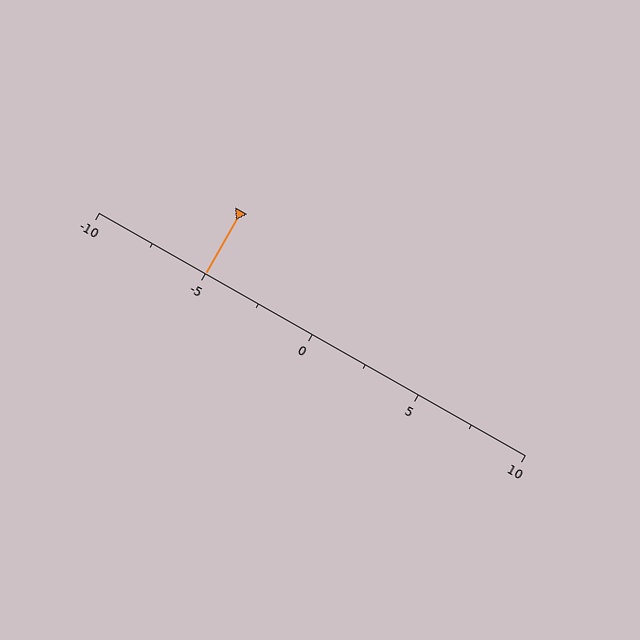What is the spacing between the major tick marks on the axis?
The major ticks are spaced 5 apart.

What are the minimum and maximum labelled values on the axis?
The axis runs from -10 to 10.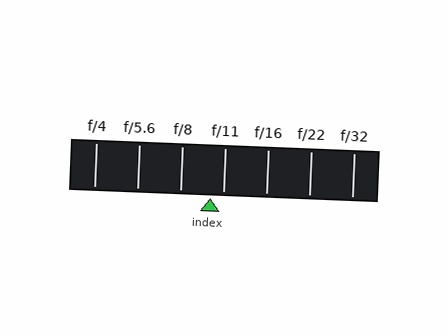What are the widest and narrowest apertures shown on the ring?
The widest aperture shown is f/4 and the narrowest is f/32.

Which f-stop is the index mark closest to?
The index mark is closest to f/11.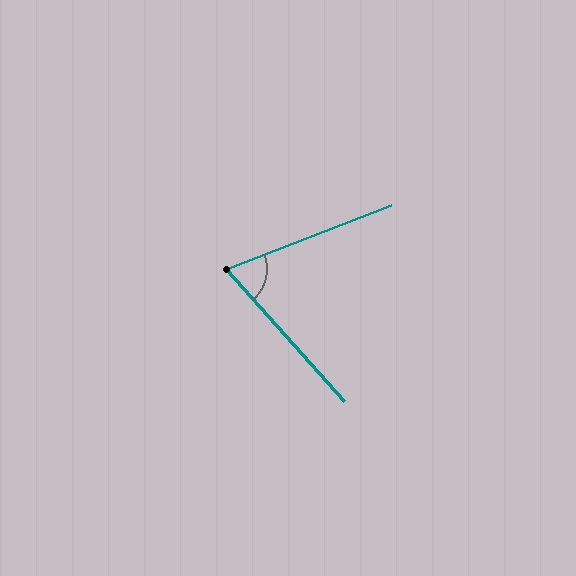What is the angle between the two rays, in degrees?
Approximately 69 degrees.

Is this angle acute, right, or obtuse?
It is acute.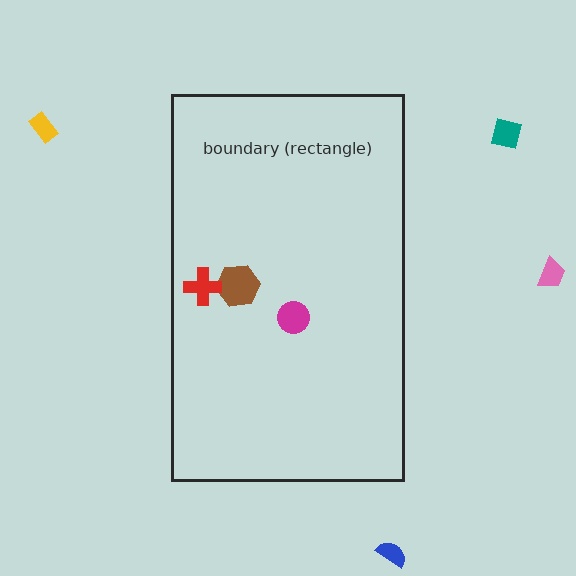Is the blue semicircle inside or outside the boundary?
Outside.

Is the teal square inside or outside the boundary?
Outside.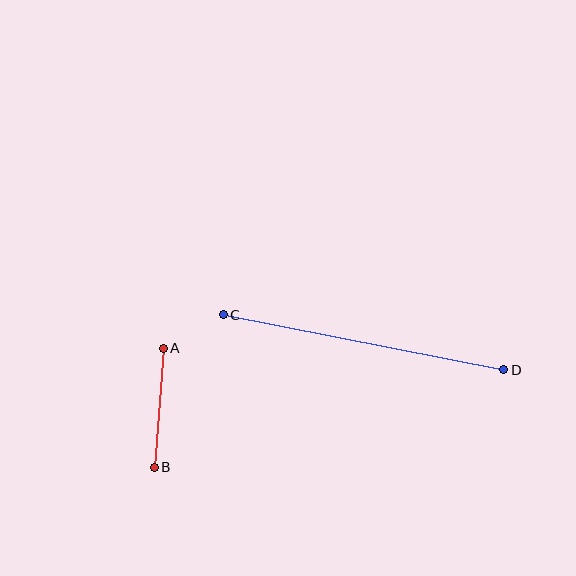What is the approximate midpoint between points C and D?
The midpoint is at approximately (363, 342) pixels.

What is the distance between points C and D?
The distance is approximately 286 pixels.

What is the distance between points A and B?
The distance is approximately 119 pixels.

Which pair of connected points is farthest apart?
Points C and D are farthest apart.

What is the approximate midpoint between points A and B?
The midpoint is at approximately (159, 408) pixels.